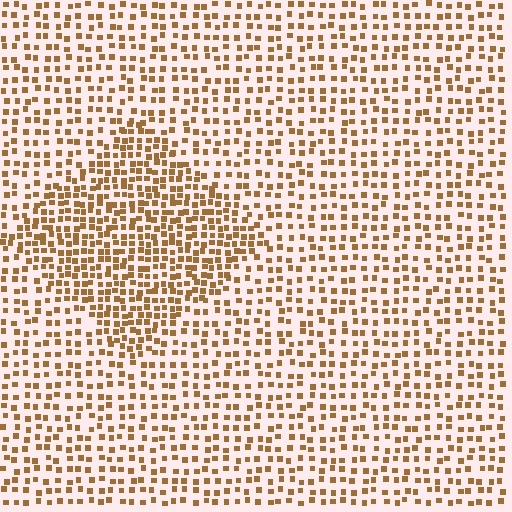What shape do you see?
I see a diamond.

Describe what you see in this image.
The image contains small brown elements arranged at two different densities. A diamond-shaped region is visible where the elements are more densely packed than the surrounding area.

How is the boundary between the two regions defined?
The boundary is defined by a change in element density (approximately 1.7x ratio). All elements are the same color, size, and shape.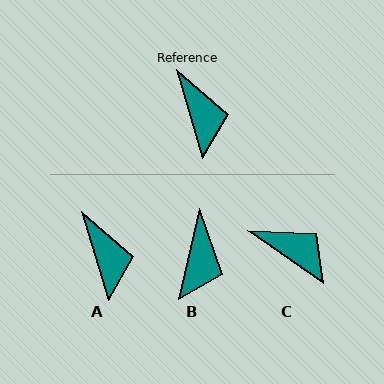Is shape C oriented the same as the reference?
No, it is off by about 39 degrees.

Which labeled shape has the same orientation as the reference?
A.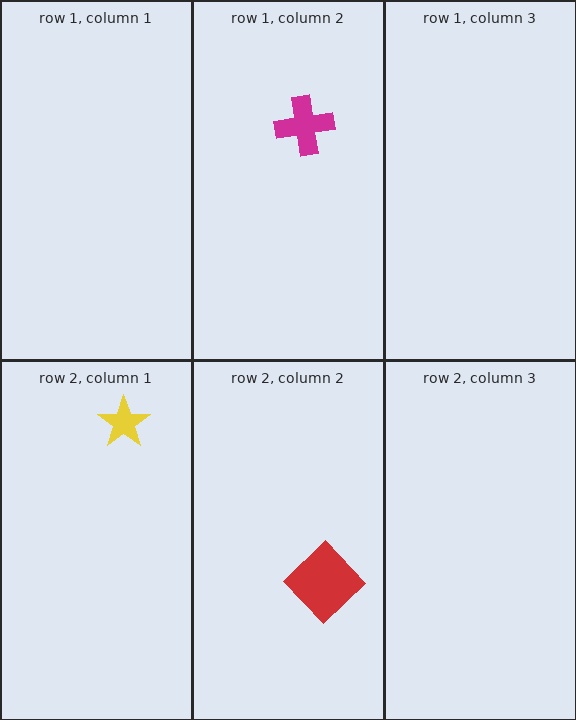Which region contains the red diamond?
The row 2, column 2 region.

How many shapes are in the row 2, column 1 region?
1.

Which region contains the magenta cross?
The row 1, column 2 region.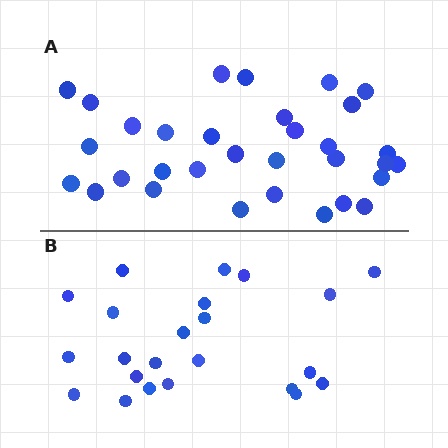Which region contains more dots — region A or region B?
Region A (the top region) has more dots.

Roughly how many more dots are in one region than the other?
Region A has roughly 8 or so more dots than region B.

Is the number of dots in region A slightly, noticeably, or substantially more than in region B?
Region A has noticeably more, but not dramatically so. The ratio is roughly 1.4 to 1.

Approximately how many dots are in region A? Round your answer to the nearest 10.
About 30 dots. (The exact count is 32, which rounds to 30.)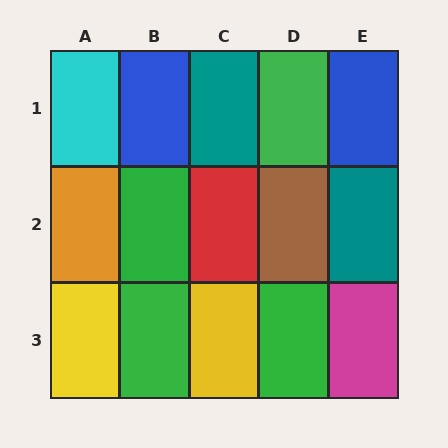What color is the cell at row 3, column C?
Yellow.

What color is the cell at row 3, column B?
Green.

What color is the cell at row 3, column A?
Yellow.